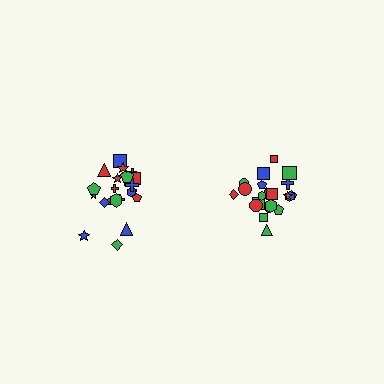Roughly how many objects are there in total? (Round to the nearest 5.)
Roughly 45 objects in total.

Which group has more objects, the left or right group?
The left group.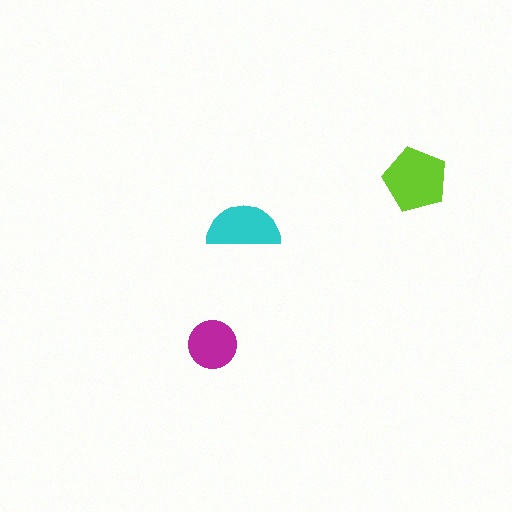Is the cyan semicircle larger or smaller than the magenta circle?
Larger.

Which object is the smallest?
The magenta circle.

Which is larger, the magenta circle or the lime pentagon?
The lime pentagon.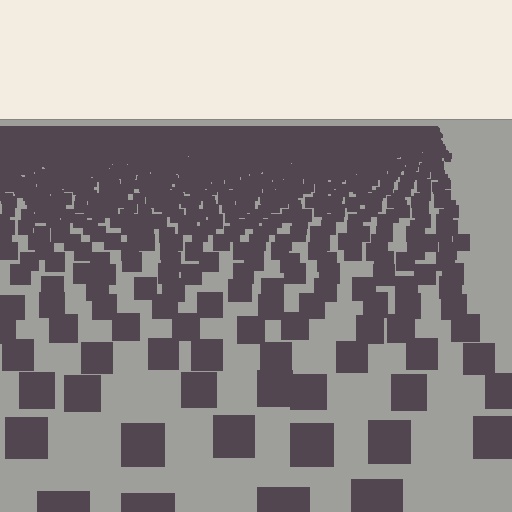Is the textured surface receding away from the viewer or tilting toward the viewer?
The surface is receding away from the viewer. Texture elements get smaller and denser toward the top.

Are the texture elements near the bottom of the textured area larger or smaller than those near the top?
Larger. Near the bottom, elements are closer to the viewer and appear at a bigger on-screen size.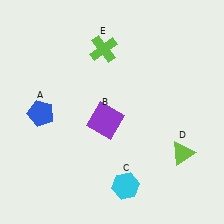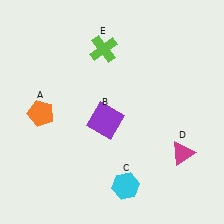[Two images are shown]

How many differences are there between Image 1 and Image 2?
There are 2 differences between the two images.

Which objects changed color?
A changed from blue to orange. D changed from lime to magenta.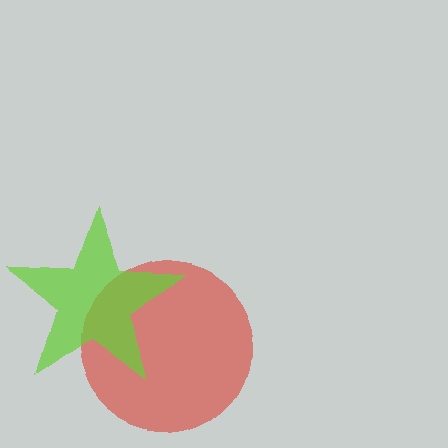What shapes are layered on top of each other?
The layered shapes are: a red circle, a lime star.